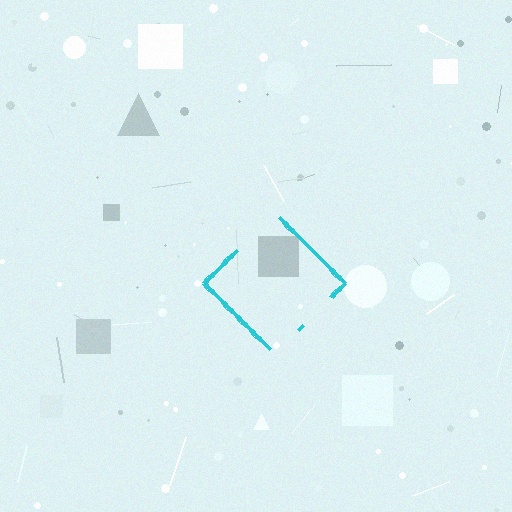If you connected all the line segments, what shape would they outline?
They would outline a diamond.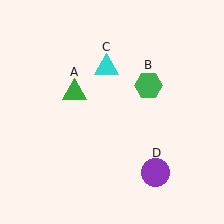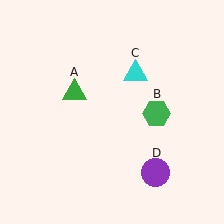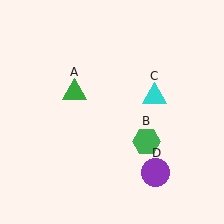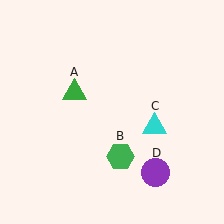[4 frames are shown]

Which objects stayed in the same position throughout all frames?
Green triangle (object A) and purple circle (object D) remained stationary.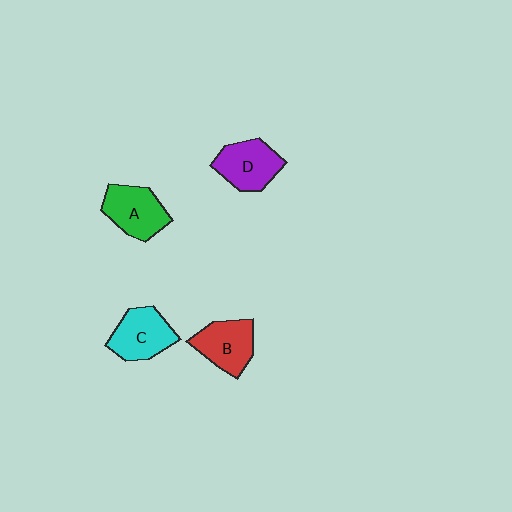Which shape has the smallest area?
Shape B (red).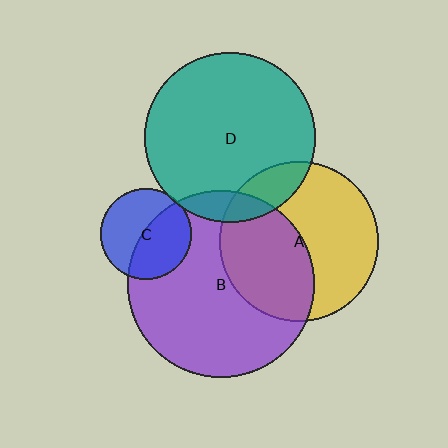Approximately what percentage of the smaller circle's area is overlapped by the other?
Approximately 5%.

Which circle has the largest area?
Circle B (purple).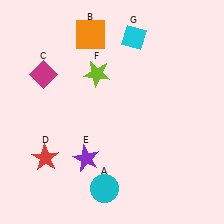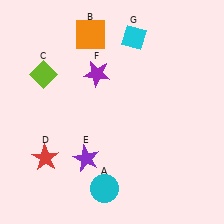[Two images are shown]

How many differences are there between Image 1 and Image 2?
There are 2 differences between the two images.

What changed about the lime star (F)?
In Image 1, F is lime. In Image 2, it changed to purple.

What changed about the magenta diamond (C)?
In Image 1, C is magenta. In Image 2, it changed to lime.